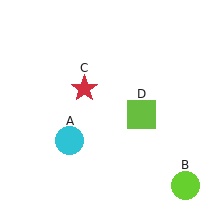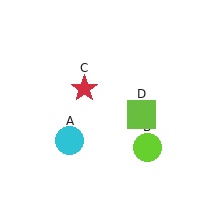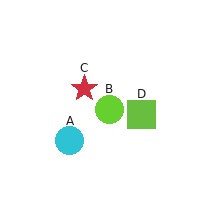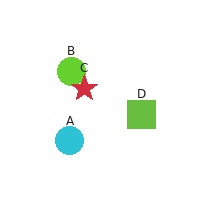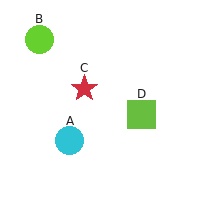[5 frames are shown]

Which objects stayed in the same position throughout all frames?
Cyan circle (object A) and red star (object C) and lime square (object D) remained stationary.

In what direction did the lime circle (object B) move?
The lime circle (object B) moved up and to the left.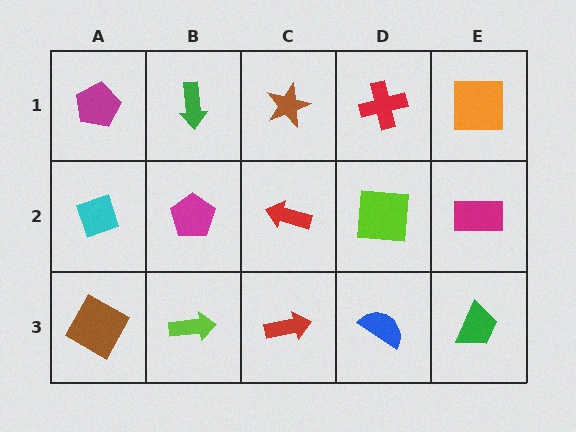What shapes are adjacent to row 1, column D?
A lime square (row 2, column D), a brown star (row 1, column C), an orange square (row 1, column E).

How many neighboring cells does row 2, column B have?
4.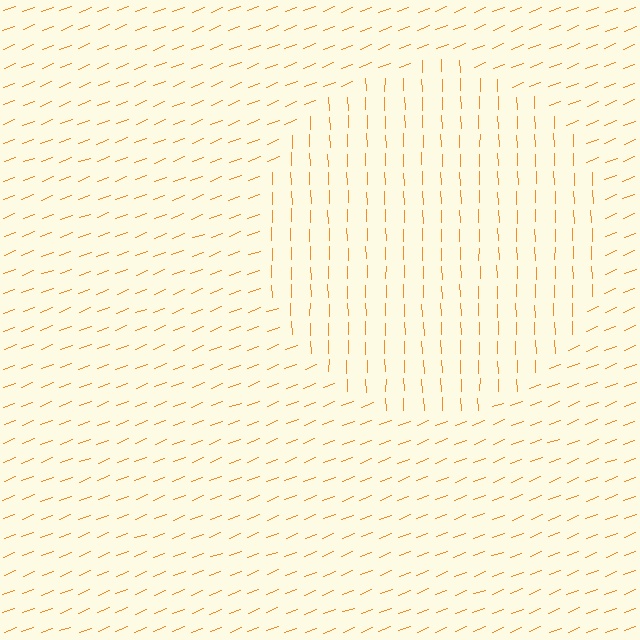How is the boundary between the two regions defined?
The boundary is defined purely by a change in line orientation (approximately 71 degrees difference). All lines are the same color and thickness.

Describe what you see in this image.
The image is filled with small orange line segments. A circle region in the image has lines oriented differently from the surrounding lines, creating a visible texture boundary.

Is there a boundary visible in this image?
Yes, there is a texture boundary formed by a change in line orientation.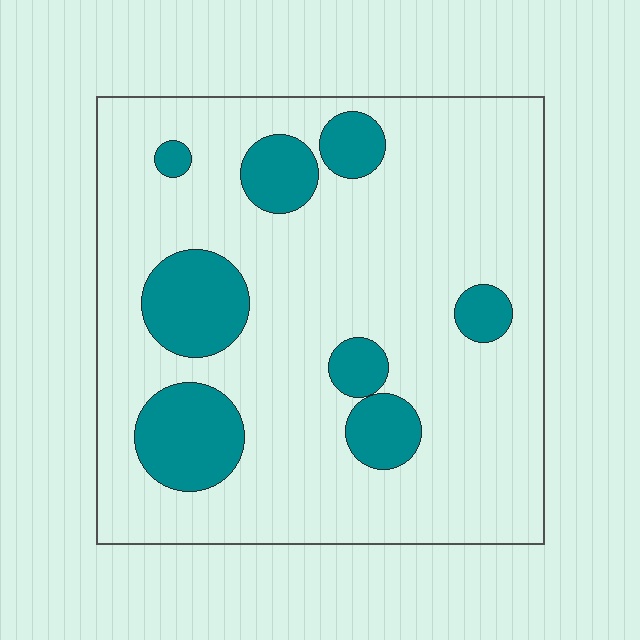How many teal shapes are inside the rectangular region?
8.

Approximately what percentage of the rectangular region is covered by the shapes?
Approximately 20%.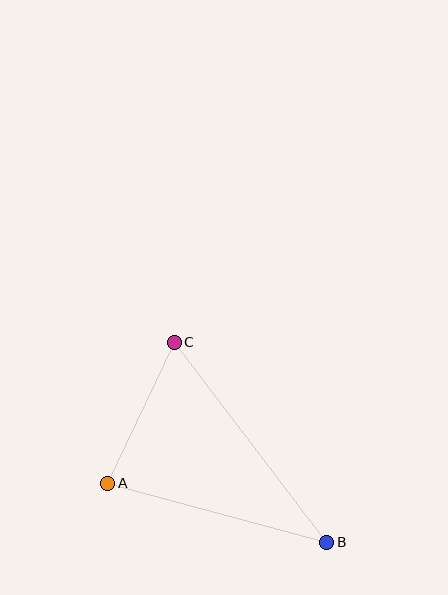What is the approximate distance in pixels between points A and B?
The distance between A and B is approximately 227 pixels.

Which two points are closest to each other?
Points A and C are closest to each other.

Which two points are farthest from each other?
Points B and C are farthest from each other.